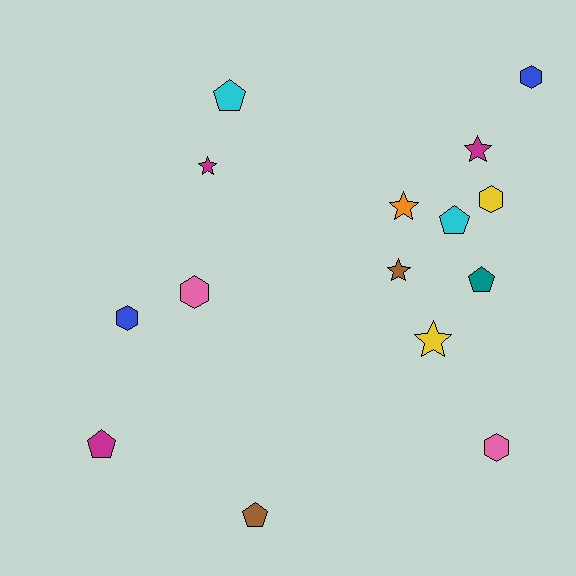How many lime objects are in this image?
There are no lime objects.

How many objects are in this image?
There are 15 objects.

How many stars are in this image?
There are 5 stars.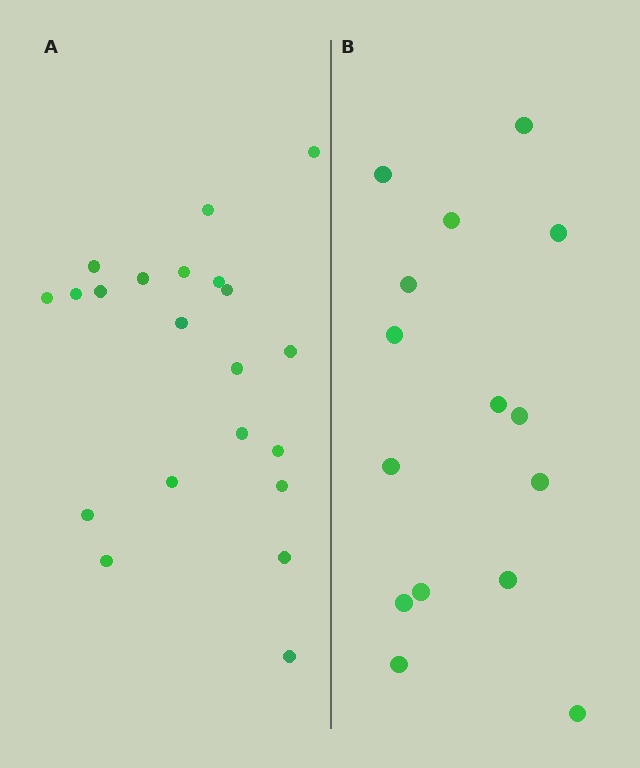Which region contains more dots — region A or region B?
Region A (the left region) has more dots.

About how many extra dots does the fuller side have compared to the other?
Region A has about 6 more dots than region B.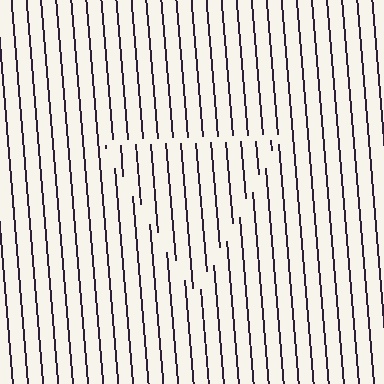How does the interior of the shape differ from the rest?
The interior of the shape contains the same grating, shifted by half a period — the contour is defined by the phase discontinuity where line-ends from the inner and outer gratings abut.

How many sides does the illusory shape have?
3 sides — the line-ends trace a triangle.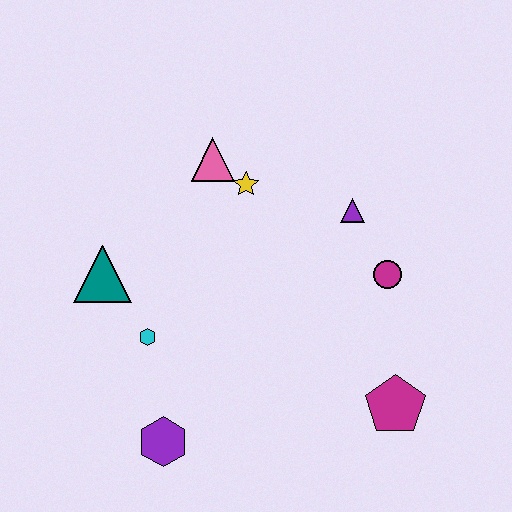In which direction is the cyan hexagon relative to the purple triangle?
The cyan hexagon is to the left of the purple triangle.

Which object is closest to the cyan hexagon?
The teal triangle is closest to the cyan hexagon.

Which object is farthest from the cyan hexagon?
The magenta pentagon is farthest from the cyan hexagon.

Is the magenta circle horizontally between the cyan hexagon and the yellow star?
No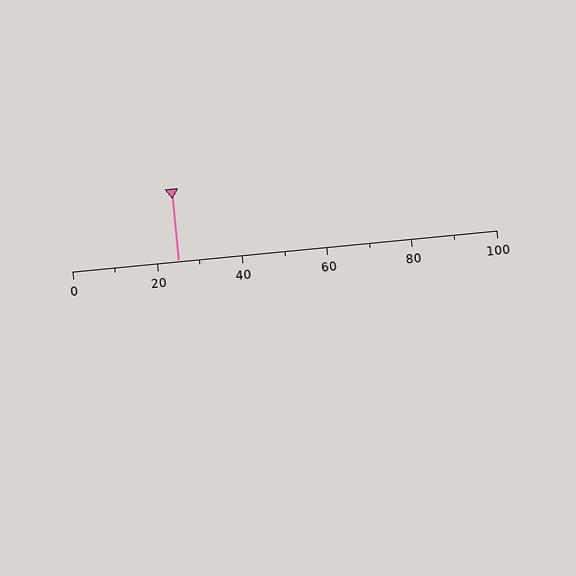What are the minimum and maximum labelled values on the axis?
The axis runs from 0 to 100.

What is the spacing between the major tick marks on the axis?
The major ticks are spaced 20 apart.